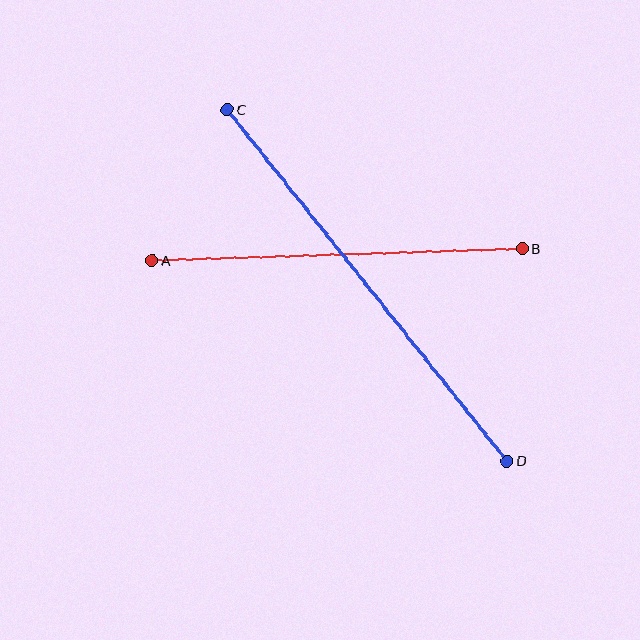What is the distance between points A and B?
The distance is approximately 371 pixels.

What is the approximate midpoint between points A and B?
The midpoint is at approximately (337, 255) pixels.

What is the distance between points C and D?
The distance is approximately 450 pixels.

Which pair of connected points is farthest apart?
Points C and D are farthest apart.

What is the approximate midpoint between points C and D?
The midpoint is at approximately (367, 285) pixels.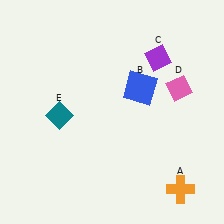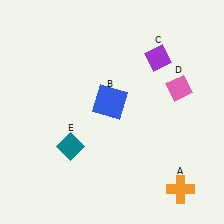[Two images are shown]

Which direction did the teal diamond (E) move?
The teal diamond (E) moved down.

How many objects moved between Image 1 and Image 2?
2 objects moved between the two images.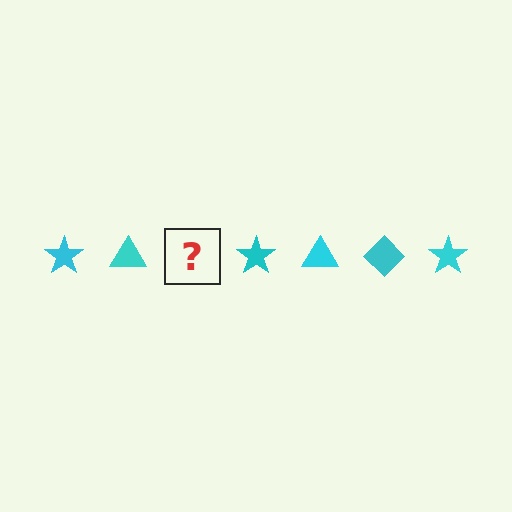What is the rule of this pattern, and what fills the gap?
The rule is that the pattern cycles through star, triangle, diamond shapes in cyan. The gap should be filled with a cyan diamond.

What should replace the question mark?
The question mark should be replaced with a cyan diamond.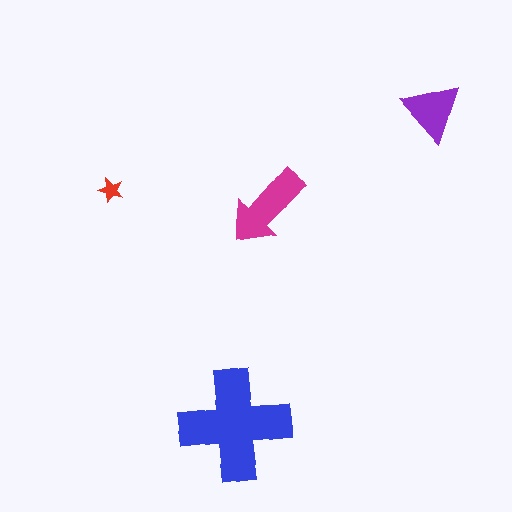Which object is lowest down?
The blue cross is bottommost.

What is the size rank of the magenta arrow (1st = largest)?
2nd.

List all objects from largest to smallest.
The blue cross, the magenta arrow, the purple triangle, the red star.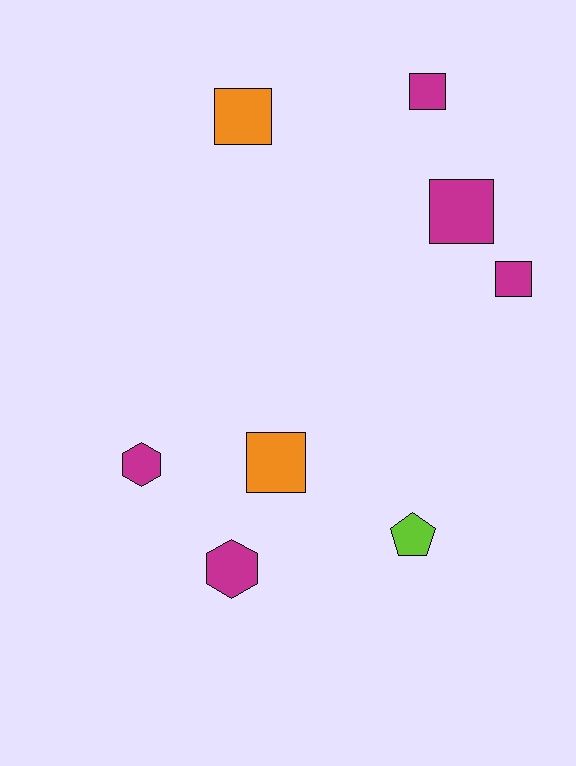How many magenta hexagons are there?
There are 2 magenta hexagons.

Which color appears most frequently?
Magenta, with 5 objects.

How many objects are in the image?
There are 8 objects.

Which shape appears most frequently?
Square, with 5 objects.